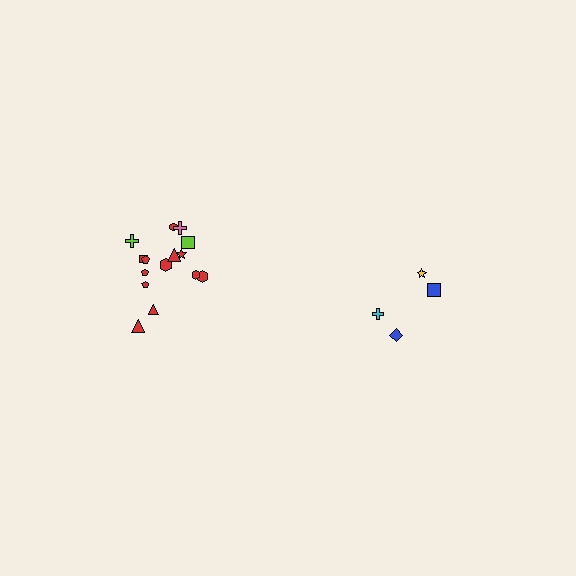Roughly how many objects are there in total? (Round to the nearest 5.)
Roughly 20 objects in total.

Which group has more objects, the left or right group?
The left group.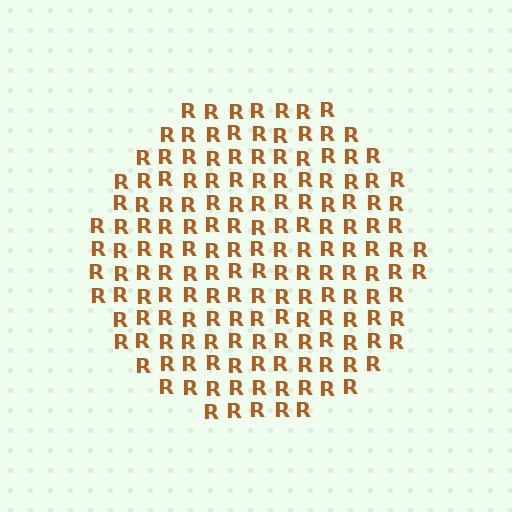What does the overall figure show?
The overall figure shows a circle.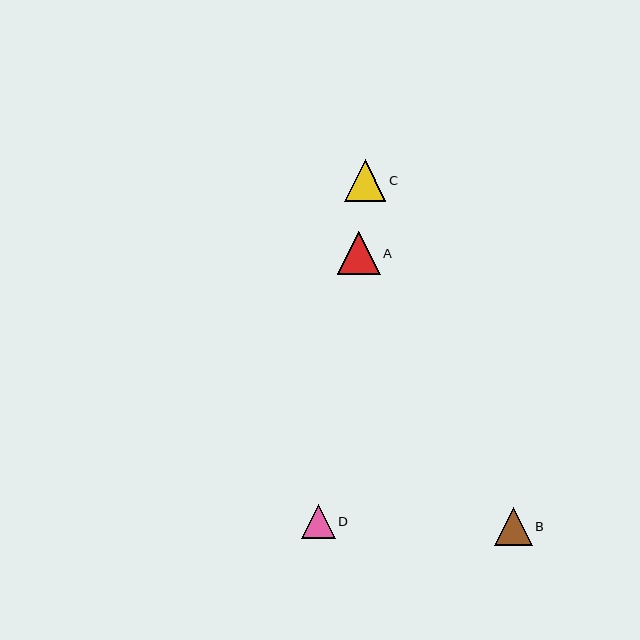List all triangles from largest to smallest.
From largest to smallest: A, C, B, D.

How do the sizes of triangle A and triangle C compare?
Triangle A and triangle C are approximately the same size.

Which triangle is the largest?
Triangle A is the largest with a size of approximately 43 pixels.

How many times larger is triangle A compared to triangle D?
Triangle A is approximately 1.3 times the size of triangle D.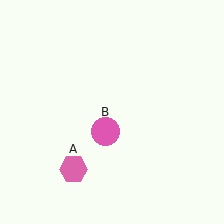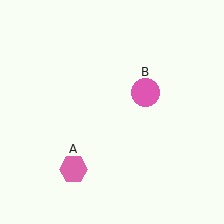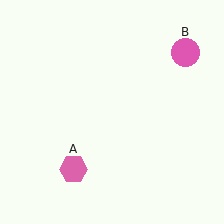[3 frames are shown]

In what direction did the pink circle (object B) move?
The pink circle (object B) moved up and to the right.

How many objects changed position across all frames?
1 object changed position: pink circle (object B).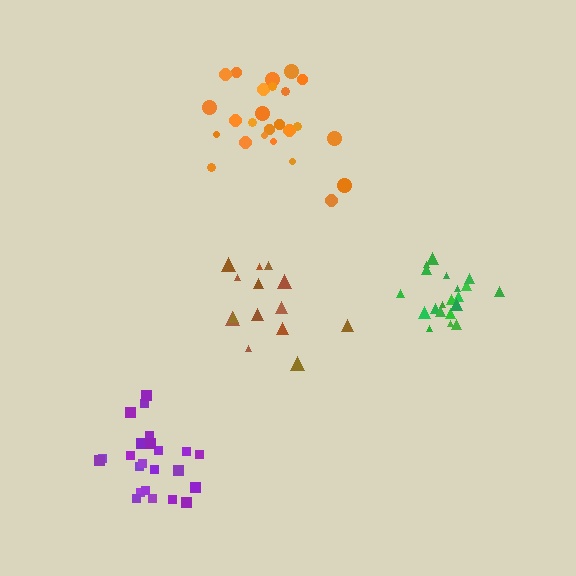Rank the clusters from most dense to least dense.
green, purple, orange, brown.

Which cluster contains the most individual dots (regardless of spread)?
Orange (25).